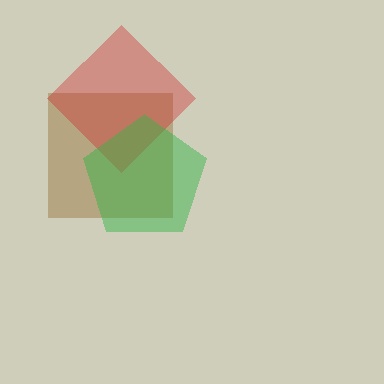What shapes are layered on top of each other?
The layered shapes are: a brown square, a red diamond, a green pentagon.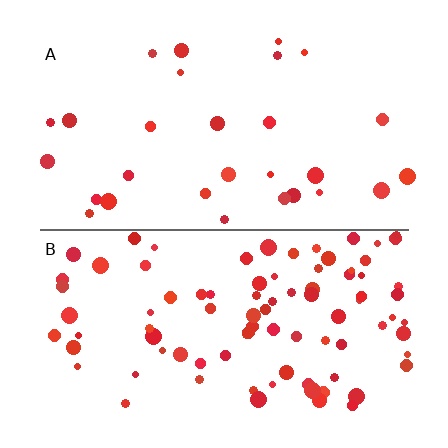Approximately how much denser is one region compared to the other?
Approximately 3.1× — region B over region A.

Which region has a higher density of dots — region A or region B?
B (the bottom).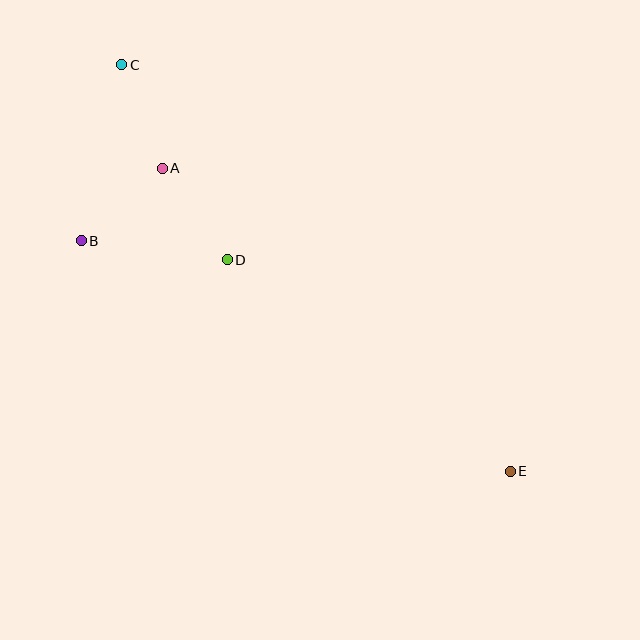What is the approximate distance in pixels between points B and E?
The distance between B and E is approximately 487 pixels.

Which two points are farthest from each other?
Points C and E are farthest from each other.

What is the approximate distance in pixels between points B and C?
The distance between B and C is approximately 181 pixels.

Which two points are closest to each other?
Points A and B are closest to each other.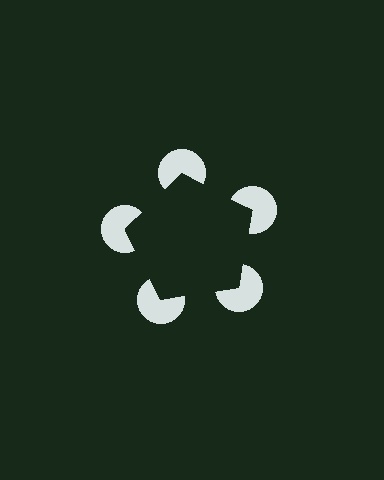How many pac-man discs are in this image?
There are 5 — one at each vertex of the illusory pentagon.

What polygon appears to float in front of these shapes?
An illusory pentagon — its edges are inferred from the aligned wedge cuts in the pac-man discs, not physically drawn.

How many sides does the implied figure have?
5 sides.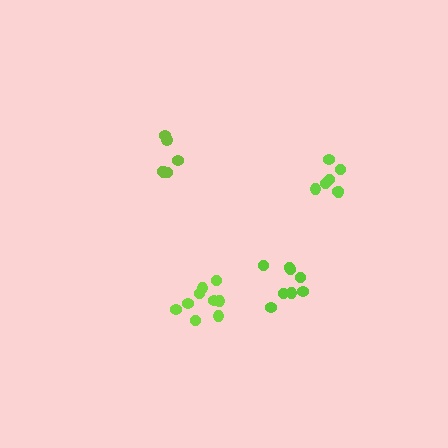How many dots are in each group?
Group 1: 8 dots, Group 2: 6 dots, Group 3: 9 dots, Group 4: 7 dots (30 total).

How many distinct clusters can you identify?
There are 4 distinct clusters.